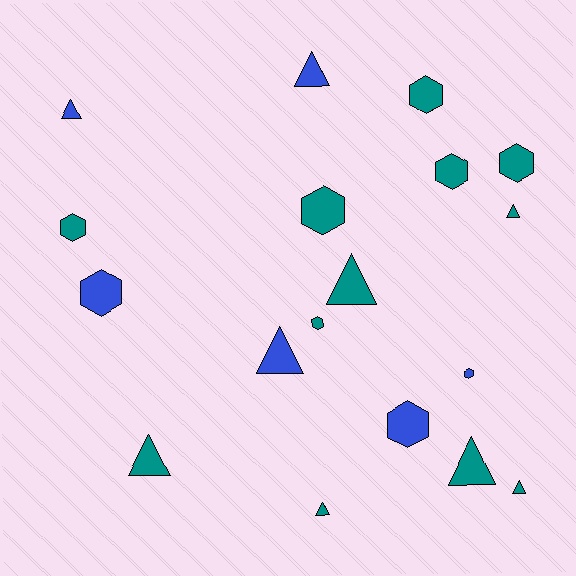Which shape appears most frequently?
Hexagon, with 9 objects.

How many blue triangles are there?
There are 3 blue triangles.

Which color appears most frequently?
Teal, with 12 objects.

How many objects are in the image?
There are 18 objects.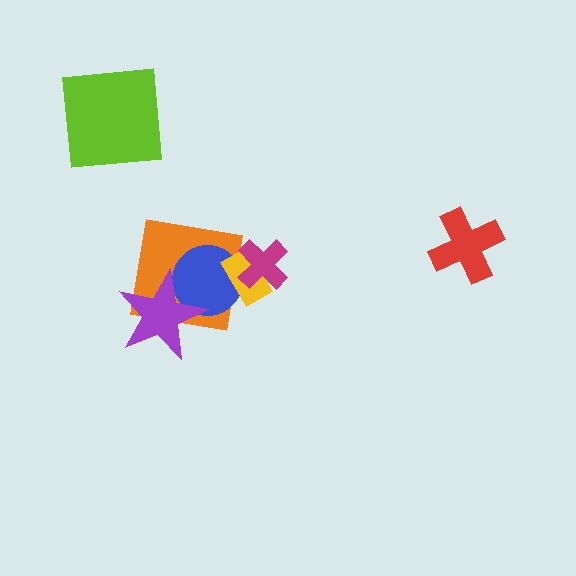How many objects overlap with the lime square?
0 objects overlap with the lime square.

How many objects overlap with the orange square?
3 objects overlap with the orange square.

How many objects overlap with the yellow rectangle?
3 objects overlap with the yellow rectangle.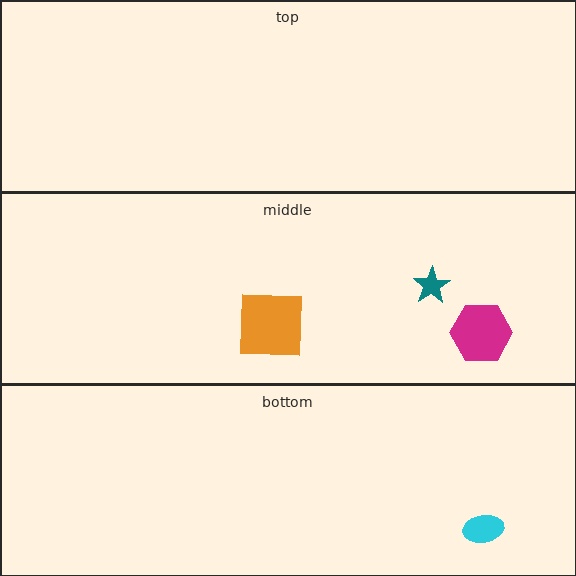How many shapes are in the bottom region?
1.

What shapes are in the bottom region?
The cyan ellipse.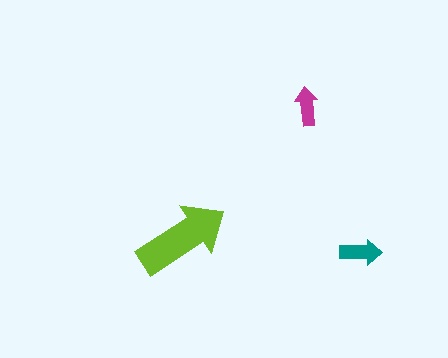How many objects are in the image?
There are 3 objects in the image.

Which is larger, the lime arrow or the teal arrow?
The lime one.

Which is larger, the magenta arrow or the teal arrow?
The teal one.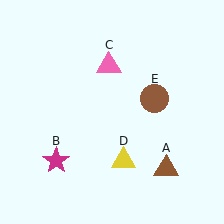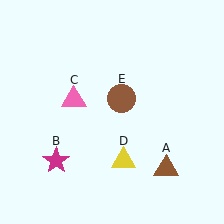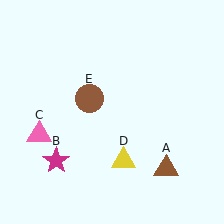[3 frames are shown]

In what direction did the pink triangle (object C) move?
The pink triangle (object C) moved down and to the left.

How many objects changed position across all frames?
2 objects changed position: pink triangle (object C), brown circle (object E).